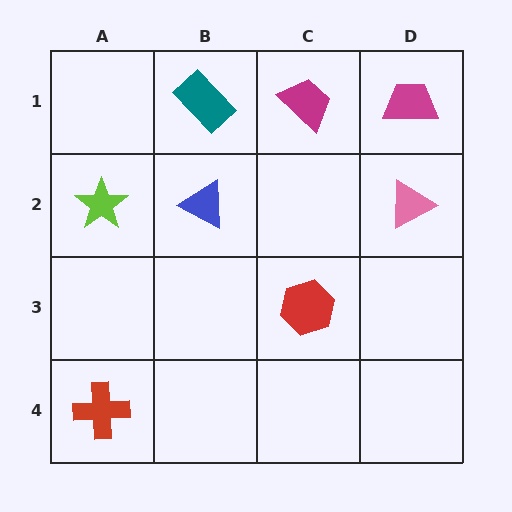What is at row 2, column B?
A blue triangle.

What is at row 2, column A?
A lime star.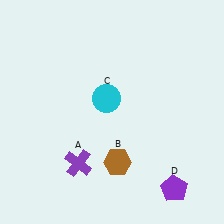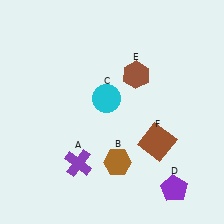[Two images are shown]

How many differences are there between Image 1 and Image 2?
There are 2 differences between the two images.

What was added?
A brown hexagon (E), a brown square (F) were added in Image 2.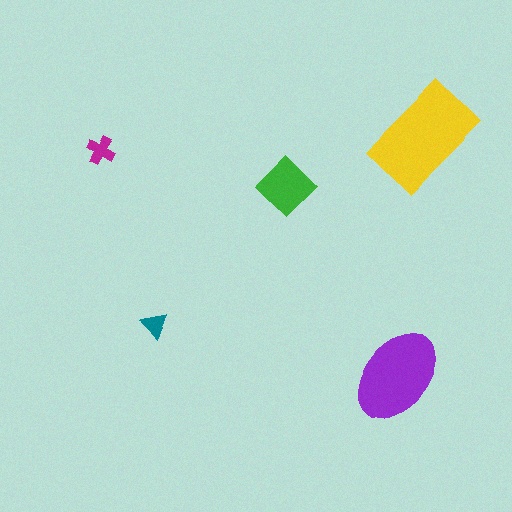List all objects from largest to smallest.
The yellow rectangle, the purple ellipse, the green diamond, the magenta cross, the teal triangle.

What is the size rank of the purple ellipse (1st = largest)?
2nd.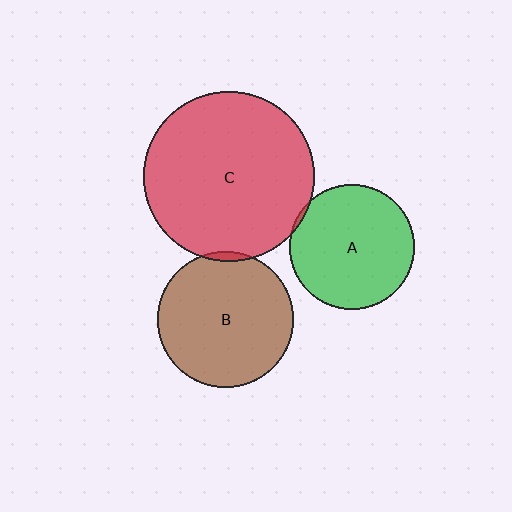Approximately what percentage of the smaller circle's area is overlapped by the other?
Approximately 5%.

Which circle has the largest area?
Circle C (red).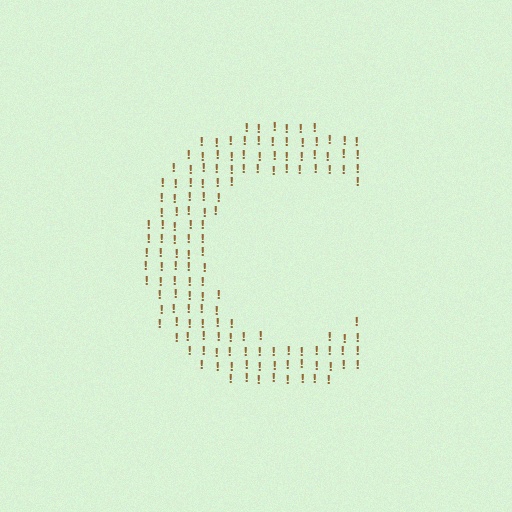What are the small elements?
The small elements are exclamation marks.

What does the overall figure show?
The overall figure shows the letter C.